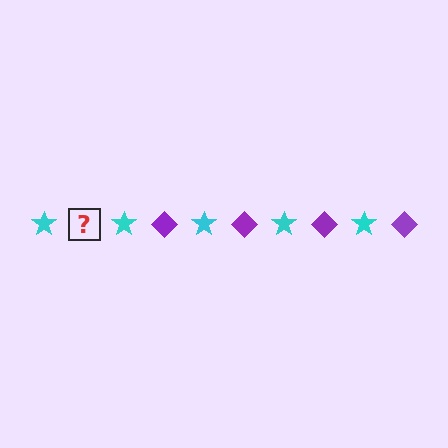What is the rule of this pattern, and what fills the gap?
The rule is that the pattern alternates between cyan star and purple diamond. The gap should be filled with a purple diamond.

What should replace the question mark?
The question mark should be replaced with a purple diamond.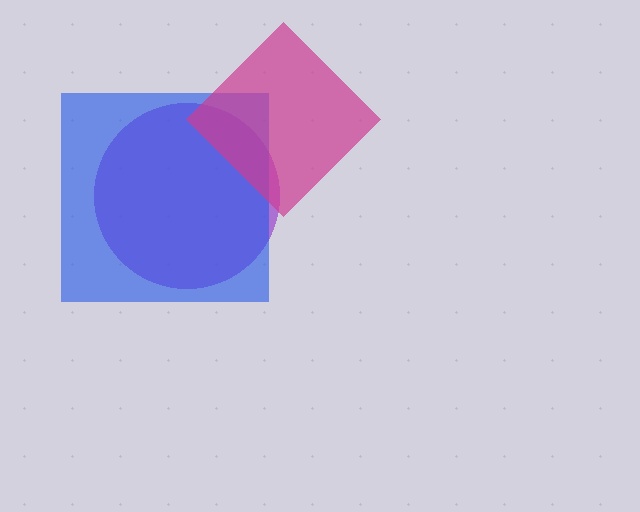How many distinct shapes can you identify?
There are 3 distinct shapes: a purple circle, a blue square, a magenta diamond.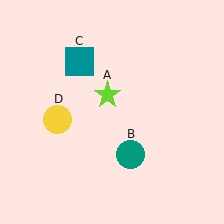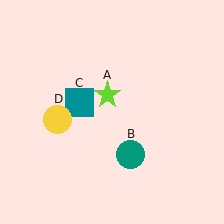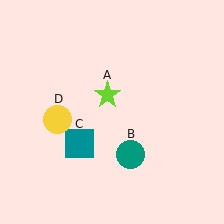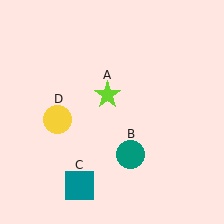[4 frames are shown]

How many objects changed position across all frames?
1 object changed position: teal square (object C).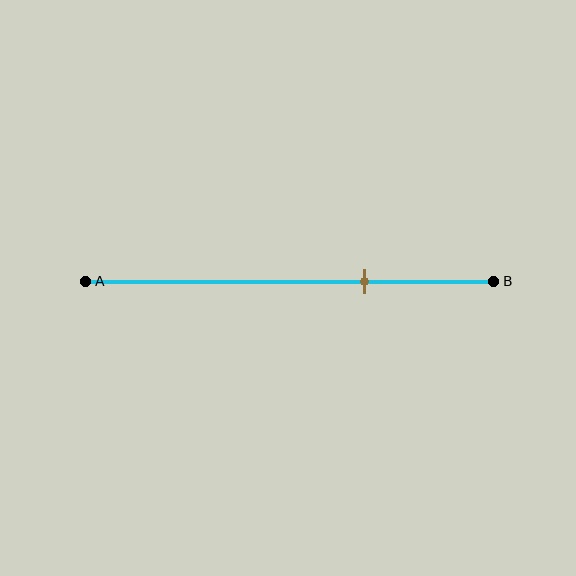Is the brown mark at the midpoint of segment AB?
No, the mark is at about 70% from A, not at the 50% midpoint.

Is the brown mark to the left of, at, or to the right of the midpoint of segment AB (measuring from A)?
The brown mark is to the right of the midpoint of segment AB.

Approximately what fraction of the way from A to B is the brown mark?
The brown mark is approximately 70% of the way from A to B.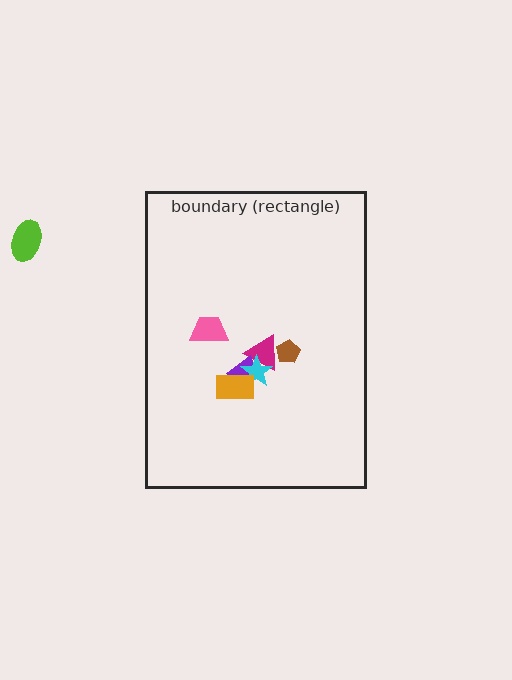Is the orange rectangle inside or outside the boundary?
Inside.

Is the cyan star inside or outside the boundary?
Inside.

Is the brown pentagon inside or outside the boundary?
Inside.